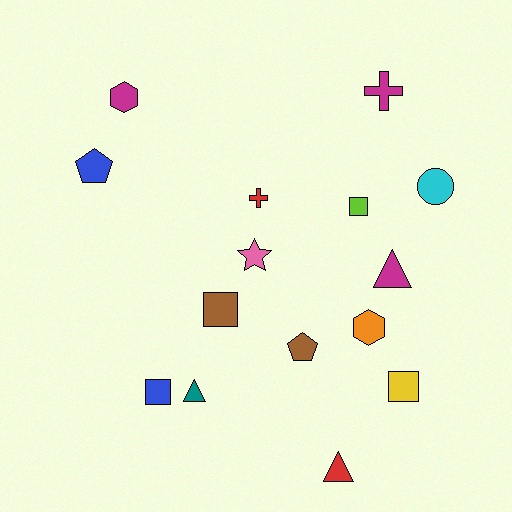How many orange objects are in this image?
There is 1 orange object.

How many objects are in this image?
There are 15 objects.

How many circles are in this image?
There is 1 circle.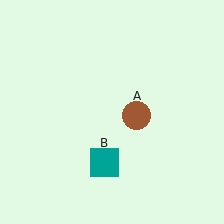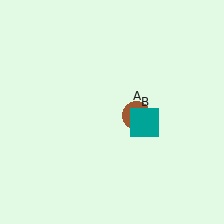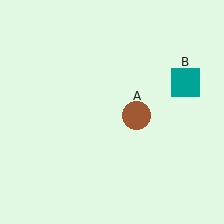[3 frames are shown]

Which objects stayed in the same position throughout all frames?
Brown circle (object A) remained stationary.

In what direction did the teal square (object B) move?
The teal square (object B) moved up and to the right.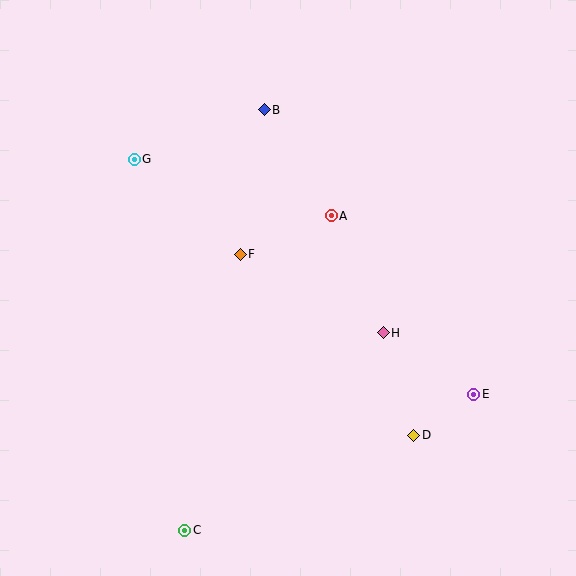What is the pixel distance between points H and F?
The distance between H and F is 163 pixels.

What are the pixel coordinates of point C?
Point C is at (185, 530).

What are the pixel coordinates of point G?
Point G is at (134, 159).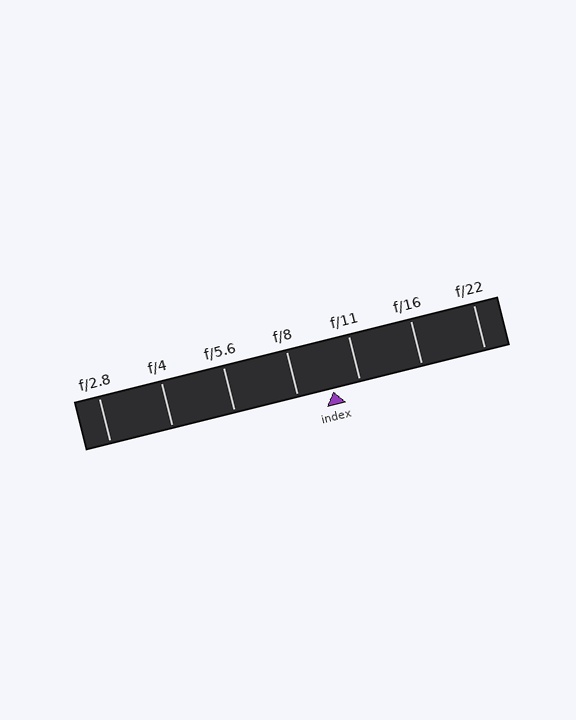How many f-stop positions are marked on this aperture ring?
There are 7 f-stop positions marked.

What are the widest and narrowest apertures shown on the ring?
The widest aperture shown is f/2.8 and the narrowest is f/22.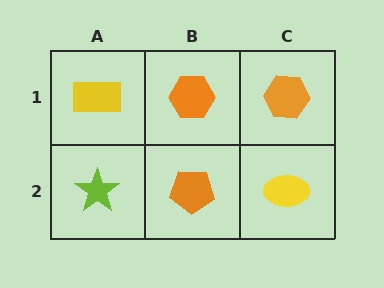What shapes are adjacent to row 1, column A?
A lime star (row 2, column A), an orange hexagon (row 1, column B).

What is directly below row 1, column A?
A lime star.